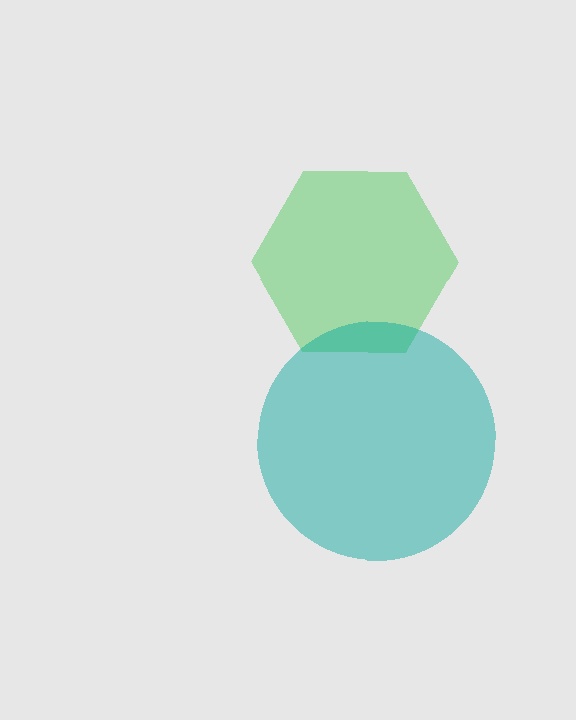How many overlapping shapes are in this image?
There are 2 overlapping shapes in the image.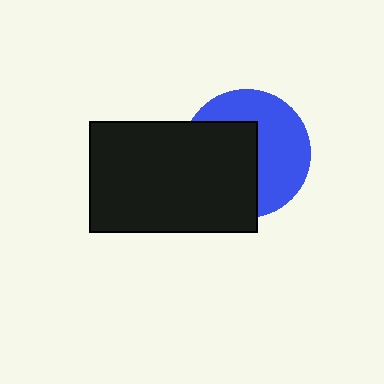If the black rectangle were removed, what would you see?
You would see the complete blue circle.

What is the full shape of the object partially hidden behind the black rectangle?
The partially hidden object is a blue circle.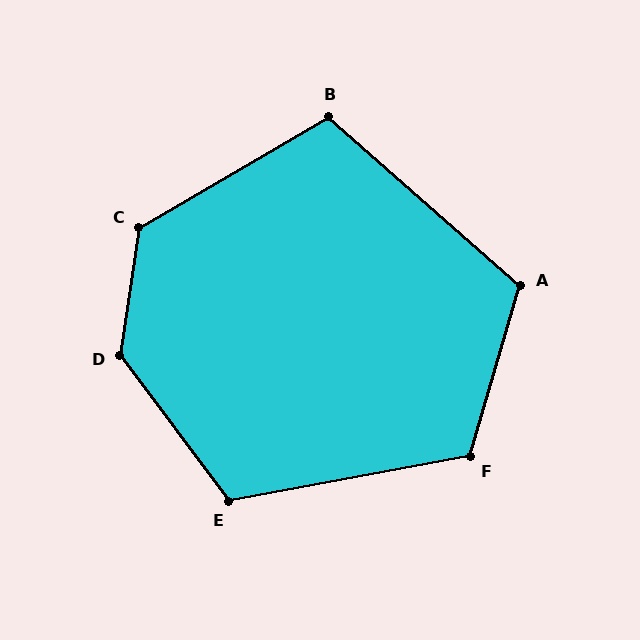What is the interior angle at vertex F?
Approximately 117 degrees (obtuse).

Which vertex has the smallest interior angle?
B, at approximately 108 degrees.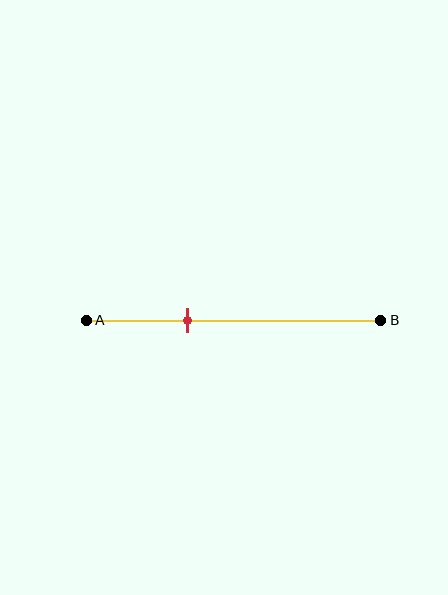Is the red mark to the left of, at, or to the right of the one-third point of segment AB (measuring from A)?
The red mark is approximately at the one-third point of segment AB.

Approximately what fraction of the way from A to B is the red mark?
The red mark is approximately 35% of the way from A to B.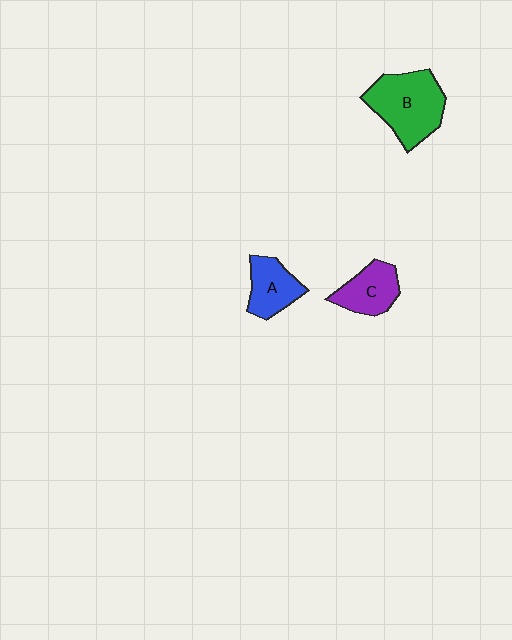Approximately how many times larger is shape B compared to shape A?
Approximately 1.7 times.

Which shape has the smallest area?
Shape A (blue).